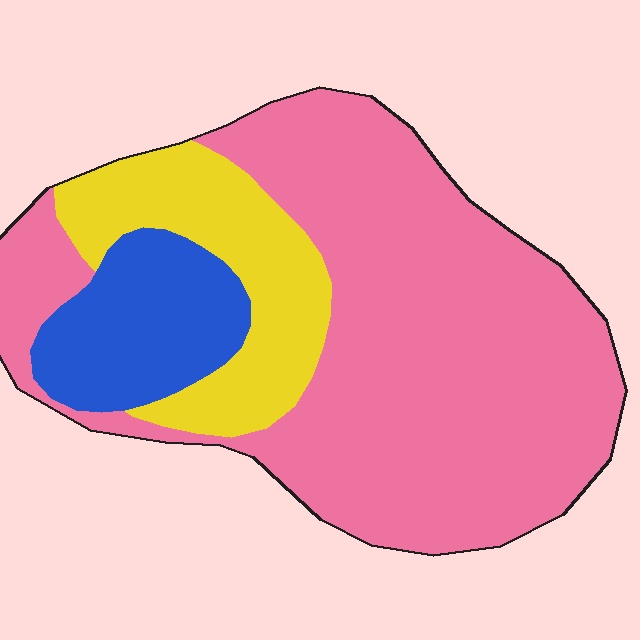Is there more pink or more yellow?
Pink.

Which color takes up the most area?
Pink, at roughly 65%.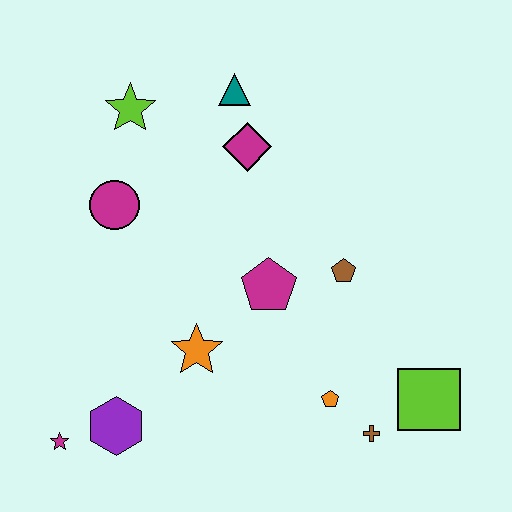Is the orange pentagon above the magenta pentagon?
No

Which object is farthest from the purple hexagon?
The teal triangle is farthest from the purple hexagon.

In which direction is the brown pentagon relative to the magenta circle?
The brown pentagon is to the right of the magenta circle.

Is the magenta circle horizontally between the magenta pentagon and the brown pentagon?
No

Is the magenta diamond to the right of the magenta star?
Yes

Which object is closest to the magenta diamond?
The teal triangle is closest to the magenta diamond.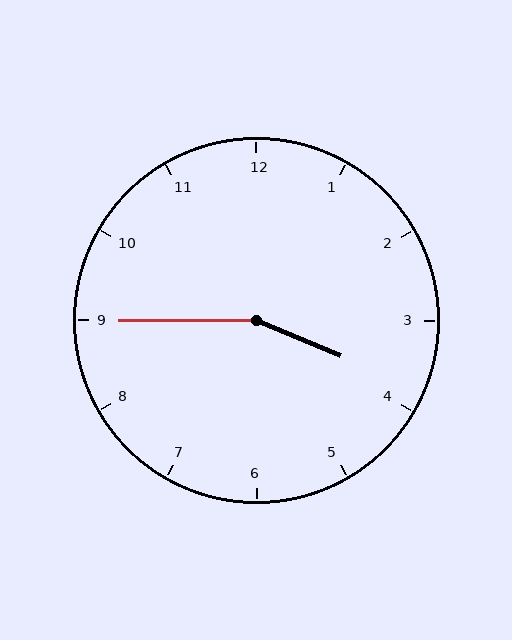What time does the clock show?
3:45.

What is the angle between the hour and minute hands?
Approximately 158 degrees.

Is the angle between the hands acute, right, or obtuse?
It is obtuse.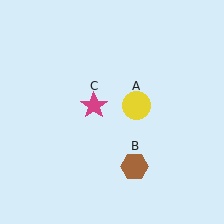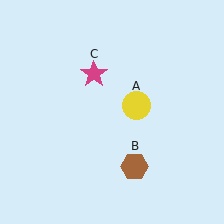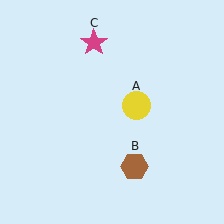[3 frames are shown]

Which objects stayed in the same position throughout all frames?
Yellow circle (object A) and brown hexagon (object B) remained stationary.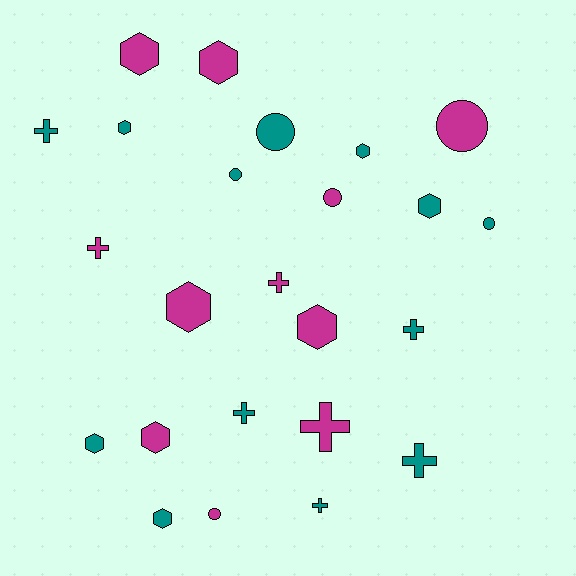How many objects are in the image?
There are 24 objects.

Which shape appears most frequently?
Hexagon, with 10 objects.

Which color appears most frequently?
Teal, with 13 objects.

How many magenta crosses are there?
There are 3 magenta crosses.